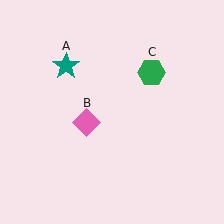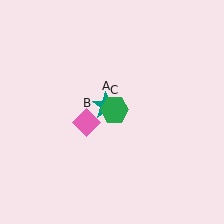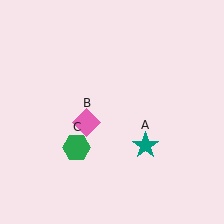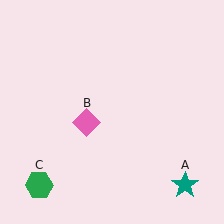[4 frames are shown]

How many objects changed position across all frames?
2 objects changed position: teal star (object A), green hexagon (object C).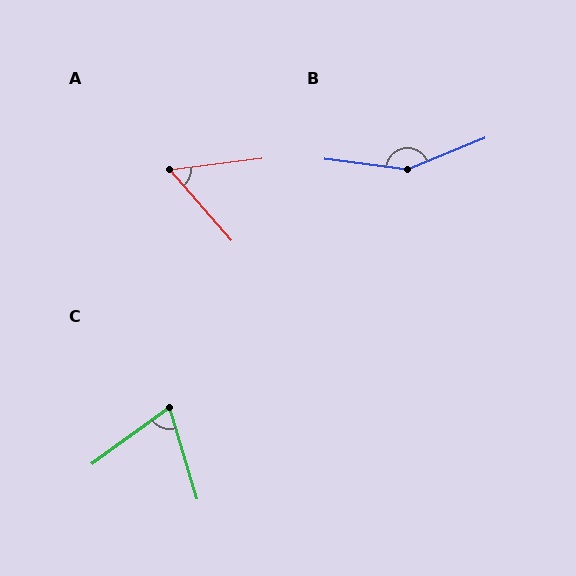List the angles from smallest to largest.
A (56°), C (71°), B (151°).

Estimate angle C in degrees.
Approximately 71 degrees.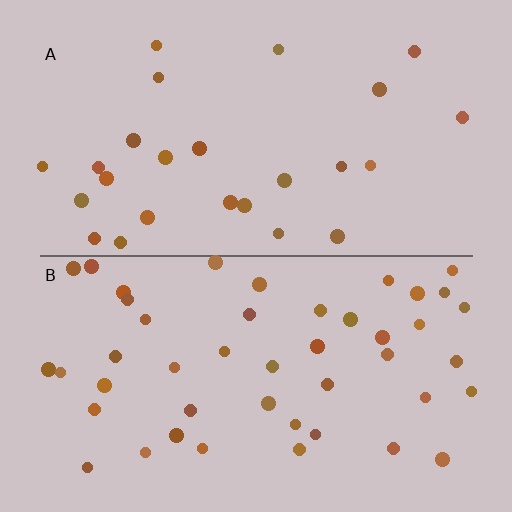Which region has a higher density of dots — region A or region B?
B (the bottom).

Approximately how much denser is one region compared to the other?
Approximately 1.8× — region B over region A.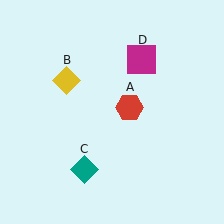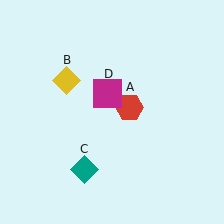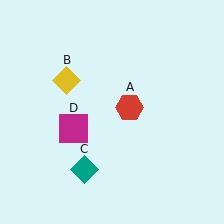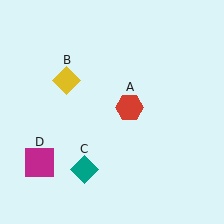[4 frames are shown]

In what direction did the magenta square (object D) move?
The magenta square (object D) moved down and to the left.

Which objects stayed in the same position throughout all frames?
Red hexagon (object A) and yellow diamond (object B) and teal diamond (object C) remained stationary.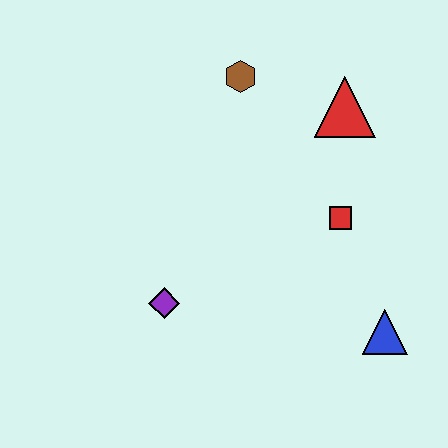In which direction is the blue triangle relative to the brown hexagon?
The blue triangle is below the brown hexagon.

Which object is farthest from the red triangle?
The purple diamond is farthest from the red triangle.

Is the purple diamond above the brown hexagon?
No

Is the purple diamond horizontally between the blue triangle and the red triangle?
No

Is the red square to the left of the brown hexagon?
No